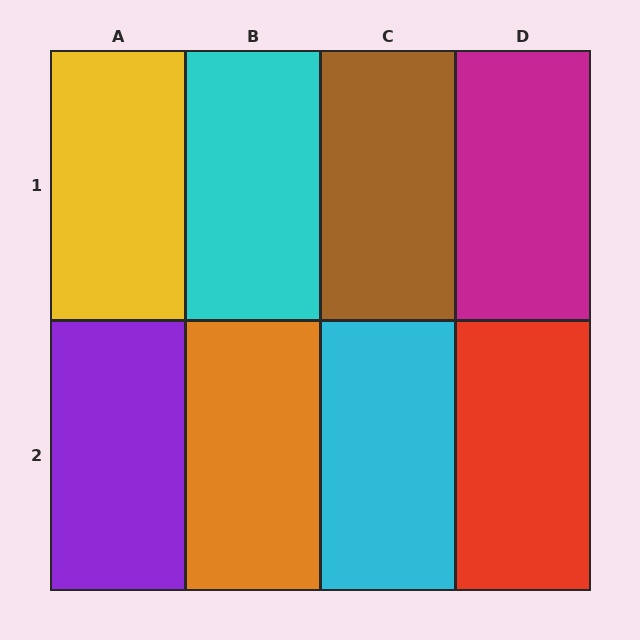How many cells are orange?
1 cell is orange.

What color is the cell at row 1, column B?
Cyan.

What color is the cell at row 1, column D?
Magenta.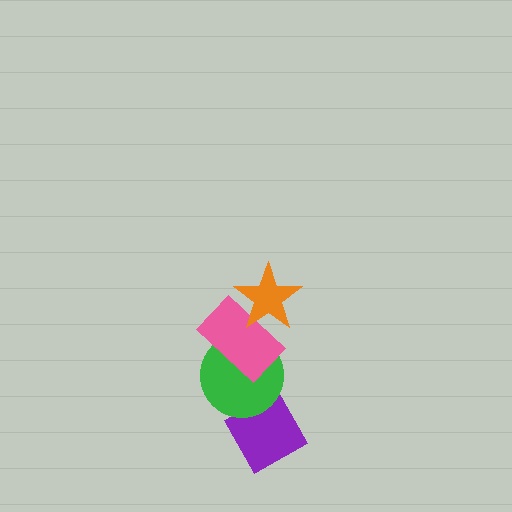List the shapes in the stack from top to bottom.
From top to bottom: the orange star, the pink rectangle, the green circle, the purple diamond.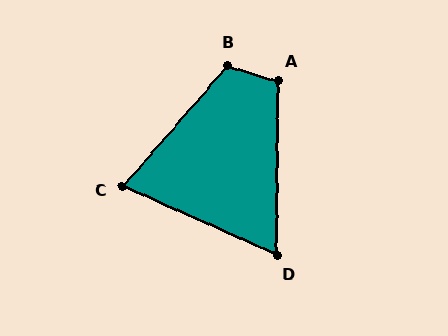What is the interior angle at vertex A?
Approximately 107 degrees (obtuse).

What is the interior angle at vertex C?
Approximately 73 degrees (acute).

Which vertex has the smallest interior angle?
D, at approximately 66 degrees.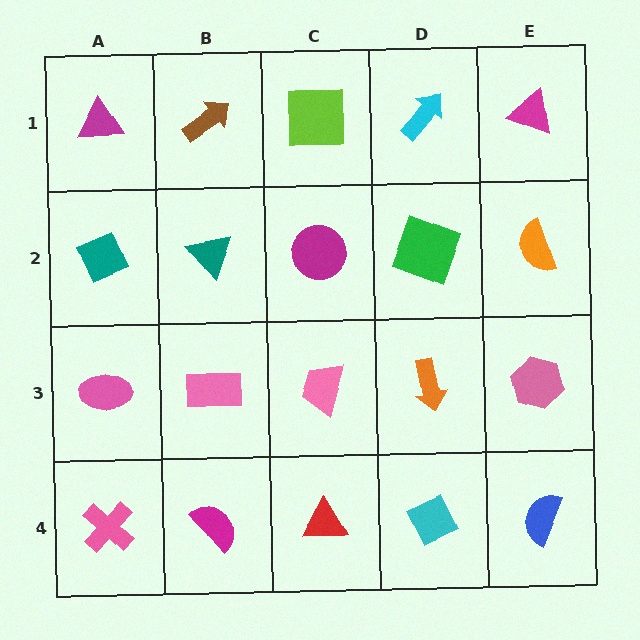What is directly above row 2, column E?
A magenta triangle.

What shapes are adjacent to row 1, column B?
A teal triangle (row 2, column B), a magenta triangle (row 1, column A), a lime square (row 1, column C).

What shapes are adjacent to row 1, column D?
A green square (row 2, column D), a lime square (row 1, column C), a magenta triangle (row 1, column E).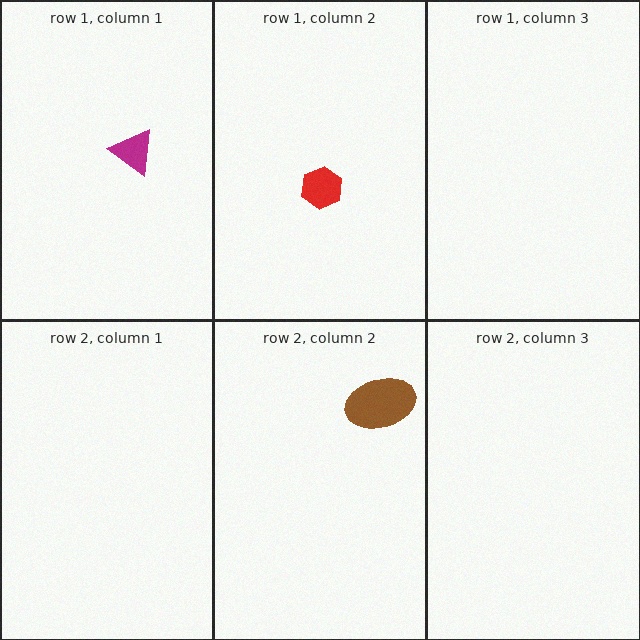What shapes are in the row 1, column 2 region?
The red hexagon.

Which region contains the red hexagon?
The row 1, column 2 region.